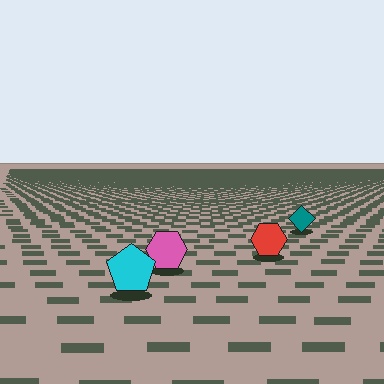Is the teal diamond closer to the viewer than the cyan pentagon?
No. The cyan pentagon is closer — you can tell from the texture gradient: the ground texture is coarser near it.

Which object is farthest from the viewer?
The teal diamond is farthest from the viewer. It appears smaller and the ground texture around it is denser.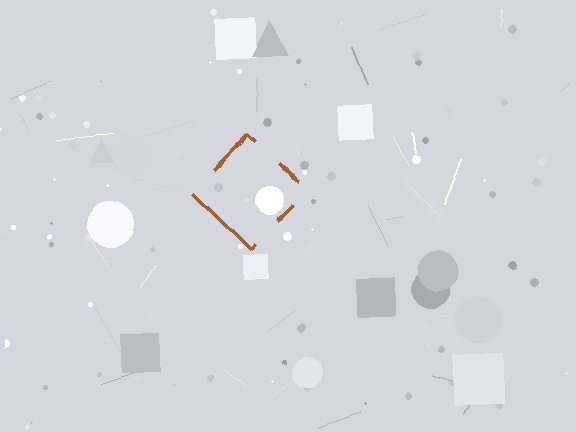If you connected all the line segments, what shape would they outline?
They would outline a diamond.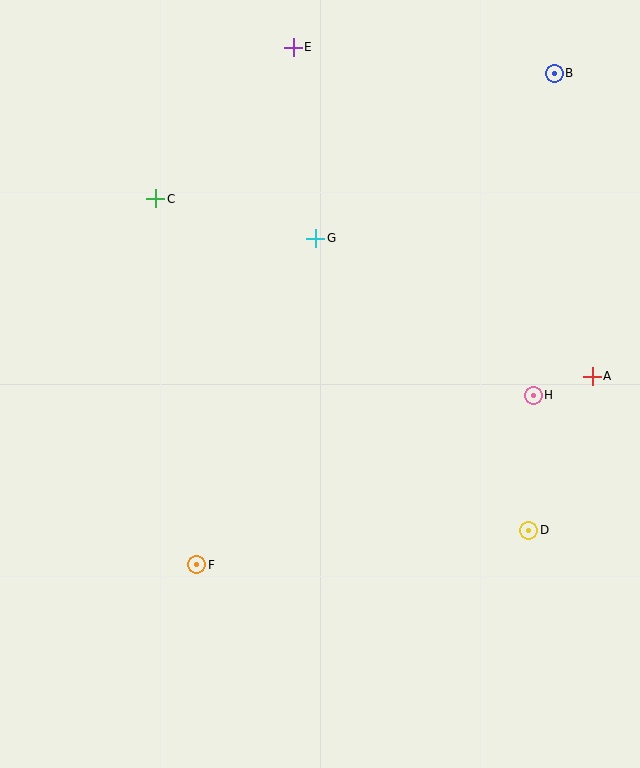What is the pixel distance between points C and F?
The distance between C and F is 368 pixels.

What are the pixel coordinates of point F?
Point F is at (197, 565).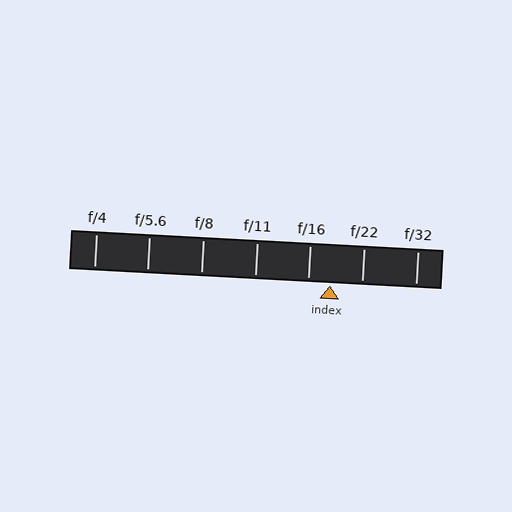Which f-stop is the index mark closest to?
The index mark is closest to f/16.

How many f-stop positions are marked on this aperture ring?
There are 7 f-stop positions marked.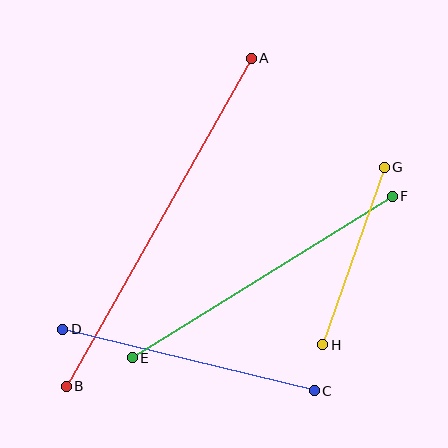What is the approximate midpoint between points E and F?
The midpoint is at approximately (262, 277) pixels.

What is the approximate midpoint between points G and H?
The midpoint is at approximately (353, 256) pixels.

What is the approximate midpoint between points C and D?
The midpoint is at approximately (189, 360) pixels.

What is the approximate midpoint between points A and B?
The midpoint is at approximately (159, 222) pixels.